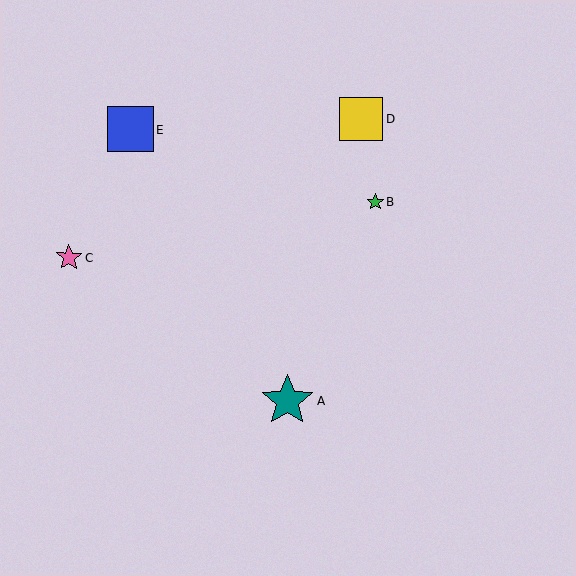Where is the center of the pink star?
The center of the pink star is at (69, 257).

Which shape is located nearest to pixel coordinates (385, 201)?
The green star (labeled B) at (375, 202) is nearest to that location.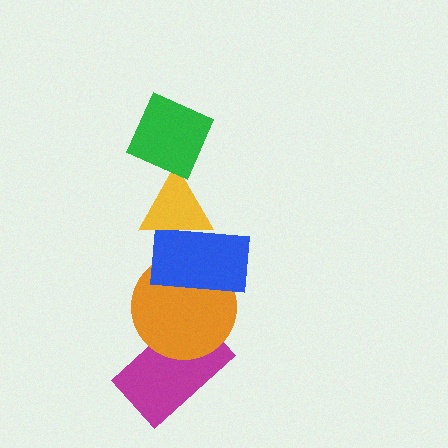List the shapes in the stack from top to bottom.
From top to bottom: the green diamond, the yellow triangle, the blue rectangle, the orange circle, the magenta rectangle.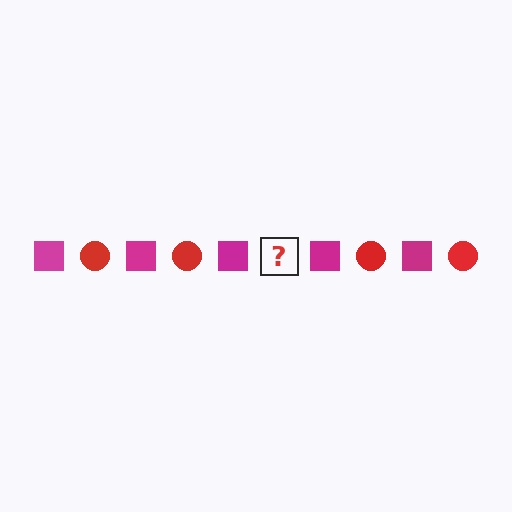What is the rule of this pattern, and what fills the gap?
The rule is that the pattern alternates between magenta square and red circle. The gap should be filled with a red circle.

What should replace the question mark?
The question mark should be replaced with a red circle.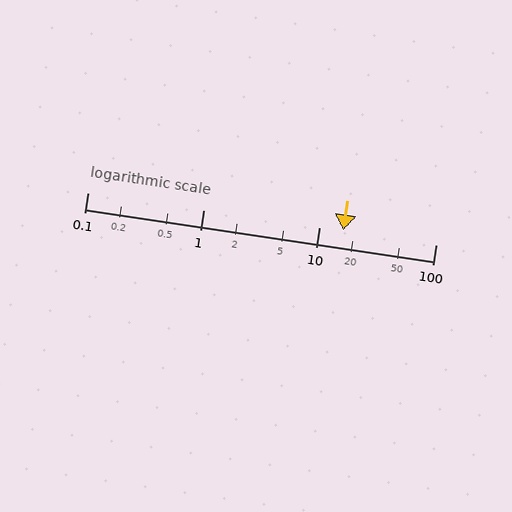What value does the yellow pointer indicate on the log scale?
The pointer indicates approximately 16.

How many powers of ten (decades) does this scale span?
The scale spans 3 decades, from 0.1 to 100.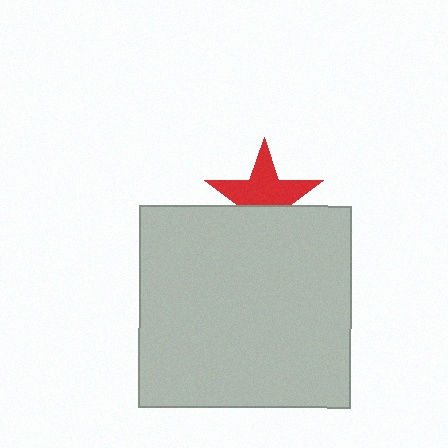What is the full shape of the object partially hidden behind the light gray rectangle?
The partially hidden object is a red star.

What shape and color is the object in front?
The object in front is a light gray rectangle.